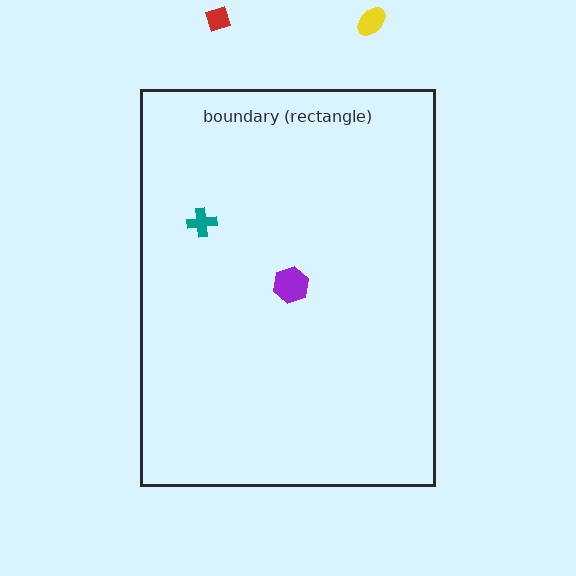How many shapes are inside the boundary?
2 inside, 2 outside.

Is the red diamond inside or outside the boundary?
Outside.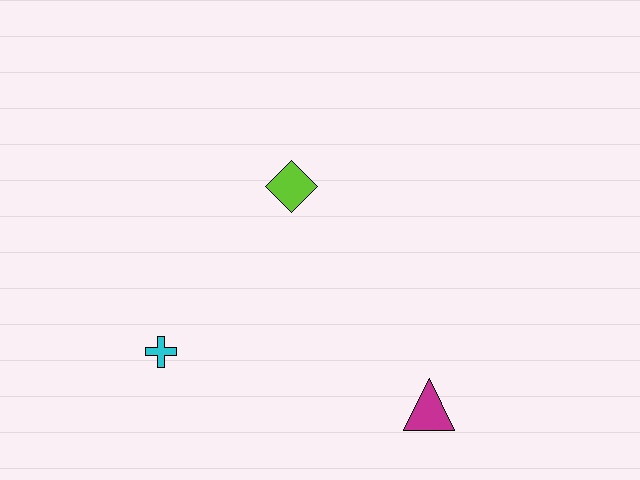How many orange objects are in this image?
There are no orange objects.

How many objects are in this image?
There are 3 objects.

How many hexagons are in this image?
There are no hexagons.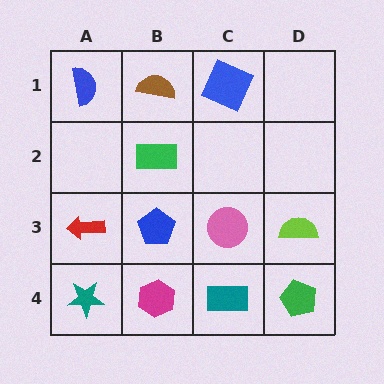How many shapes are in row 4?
4 shapes.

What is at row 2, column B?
A green rectangle.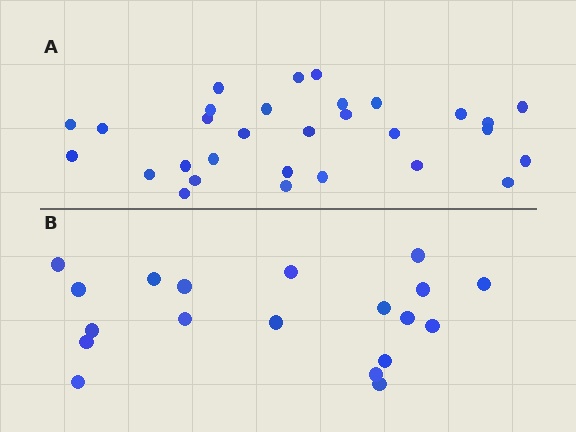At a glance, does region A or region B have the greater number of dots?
Region A (the top region) has more dots.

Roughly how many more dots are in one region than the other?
Region A has roughly 12 or so more dots than region B.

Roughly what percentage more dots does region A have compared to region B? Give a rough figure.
About 60% more.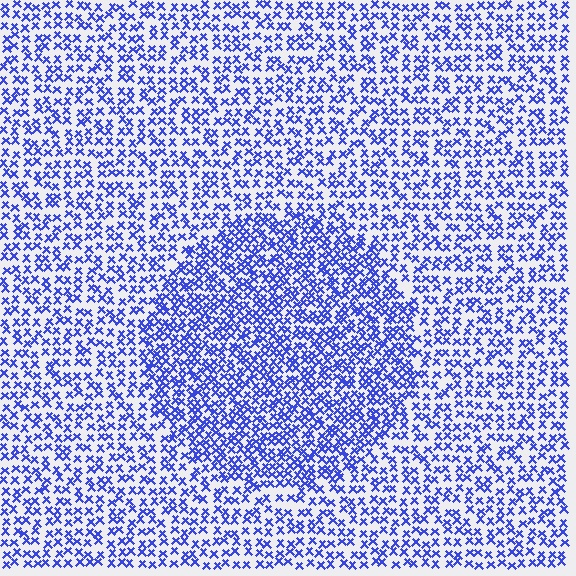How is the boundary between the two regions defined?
The boundary is defined by a change in element density (approximately 1.7x ratio). All elements are the same color, size, and shape.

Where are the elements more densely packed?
The elements are more densely packed inside the circle boundary.